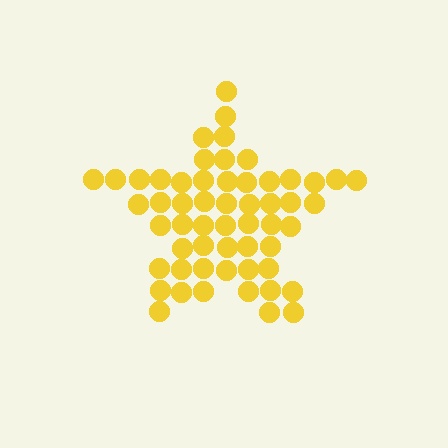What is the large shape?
The large shape is a star.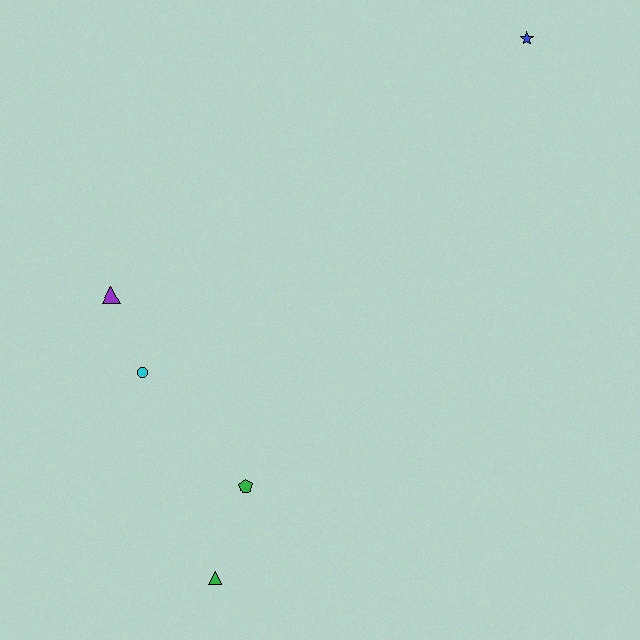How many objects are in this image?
There are 5 objects.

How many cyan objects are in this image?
There is 1 cyan object.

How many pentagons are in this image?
There is 1 pentagon.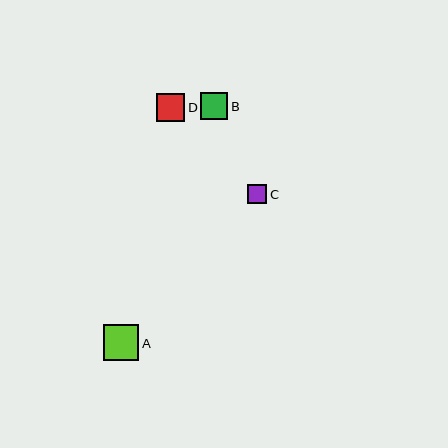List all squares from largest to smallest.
From largest to smallest: A, D, B, C.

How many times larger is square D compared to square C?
Square D is approximately 1.5 times the size of square C.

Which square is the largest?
Square A is the largest with a size of approximately 36 pixels.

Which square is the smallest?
Square C is the smallest with a size of approximately 19 pixels.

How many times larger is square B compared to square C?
Square B is approximately 1.4 times the size of square C.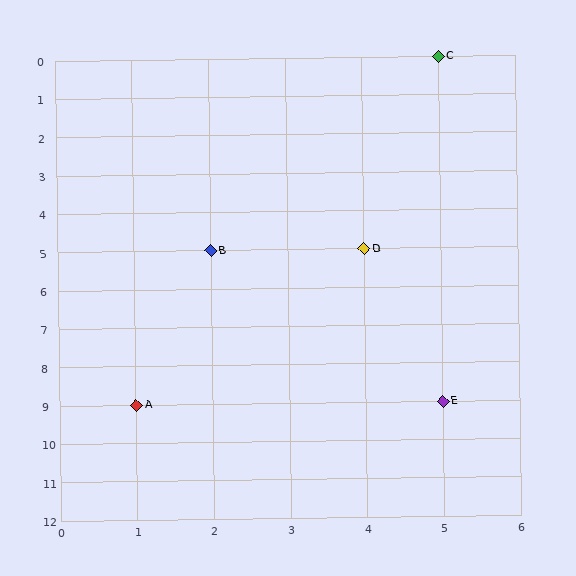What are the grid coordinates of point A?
Point A is at grid coordinates (1, 9).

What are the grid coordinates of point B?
Point B is at grid coordinates (2, 5).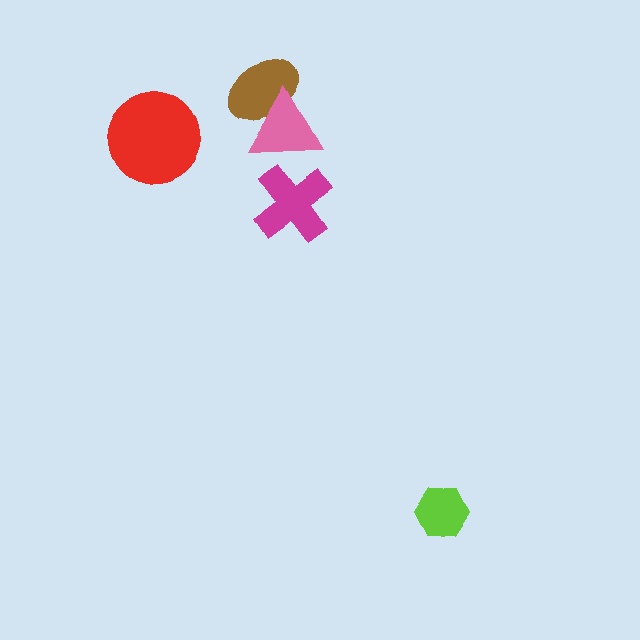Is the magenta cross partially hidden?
No, no other shape covers it.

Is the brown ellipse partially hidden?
Yes, it is partially covered by another shape.